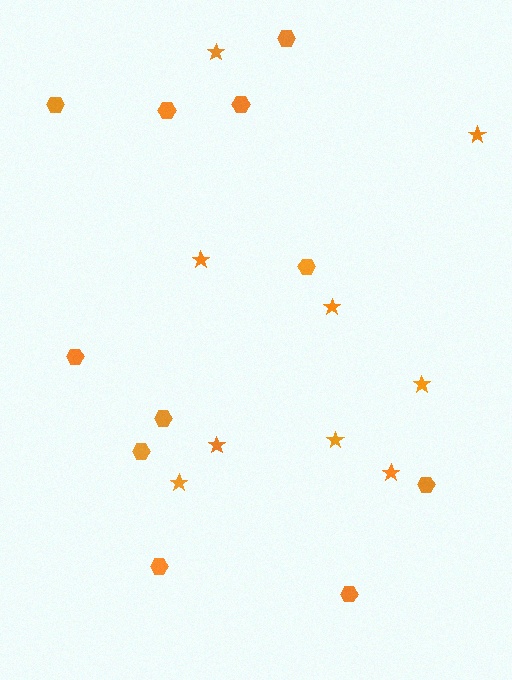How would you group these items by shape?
There are 2 groups: one group of hexagons (11) and one group of stars (9).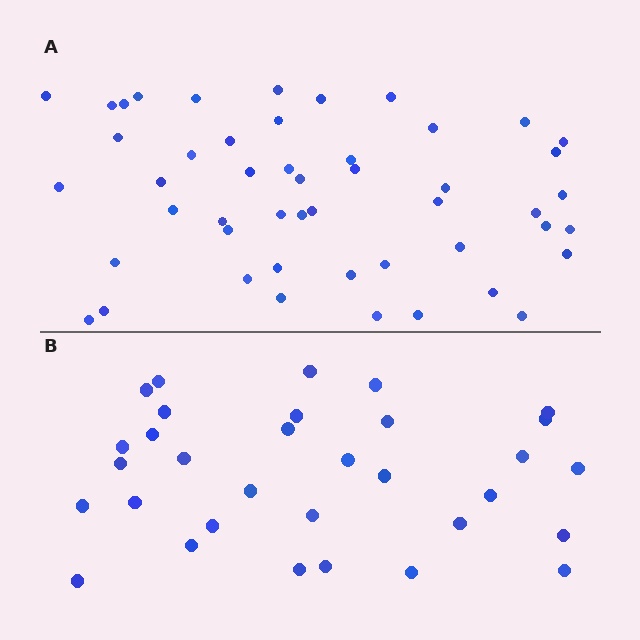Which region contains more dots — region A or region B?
Region A (the top region) has more dots.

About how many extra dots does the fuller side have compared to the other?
Region A has approximately 15 more dots than region B.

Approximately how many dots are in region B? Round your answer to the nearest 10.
About 30 dots. (The exact count is 32, which rounds to 30.)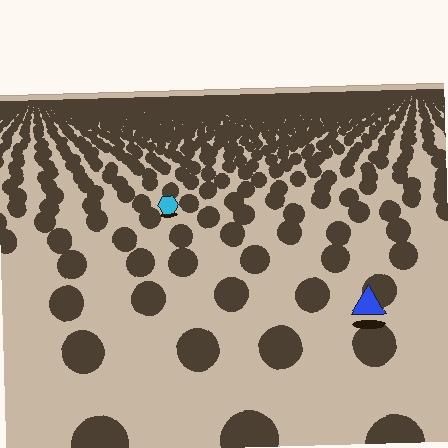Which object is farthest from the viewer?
The cyan hexagon is farthest from the viewer. It appears smaller and the ground texture around it is denser.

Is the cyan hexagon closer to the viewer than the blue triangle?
No. The blue triangle is closer — you can tell from the texture gradient: the ground texture is coarser near it.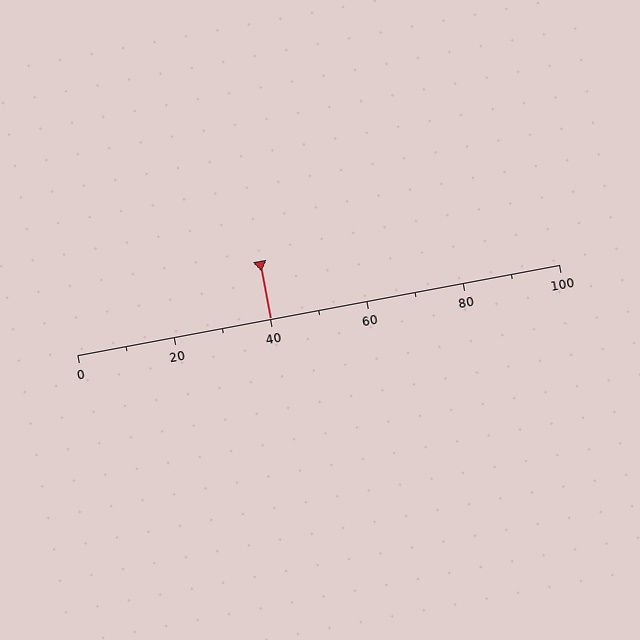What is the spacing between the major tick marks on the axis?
The major ticks are spaced 20 apart.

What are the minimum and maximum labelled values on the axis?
The axis runs from 0 to 100.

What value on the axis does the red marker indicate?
The marker indicates approximately 40.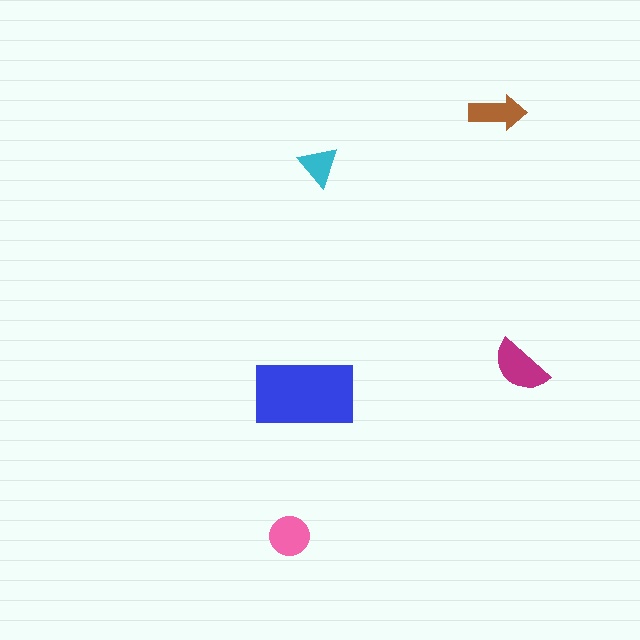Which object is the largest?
The blue rectangle.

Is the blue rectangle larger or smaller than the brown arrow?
Larger.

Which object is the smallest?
The cyan triangle.